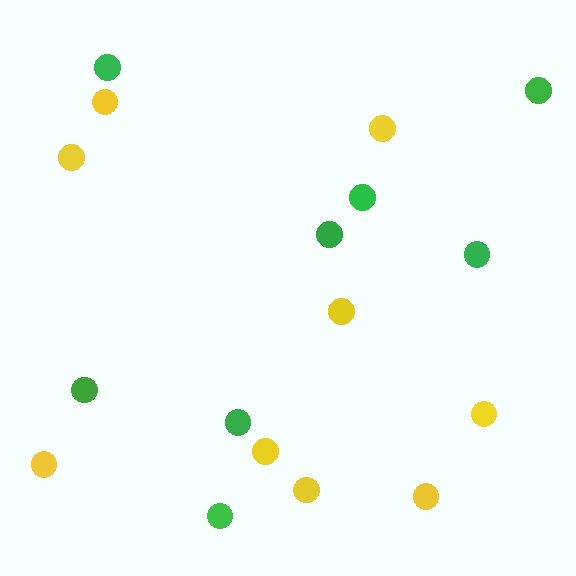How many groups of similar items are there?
There are 2 groups: one group of green circles (8) and one group of yellow circles (9).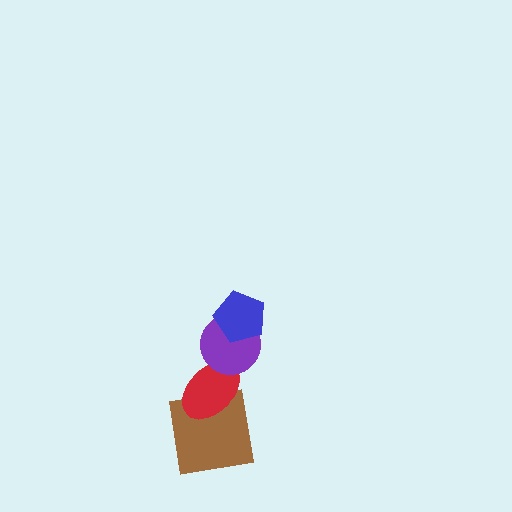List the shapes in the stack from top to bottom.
From top to bottom: the blue pentagon, the purple circle, the red ellipse, the brown square.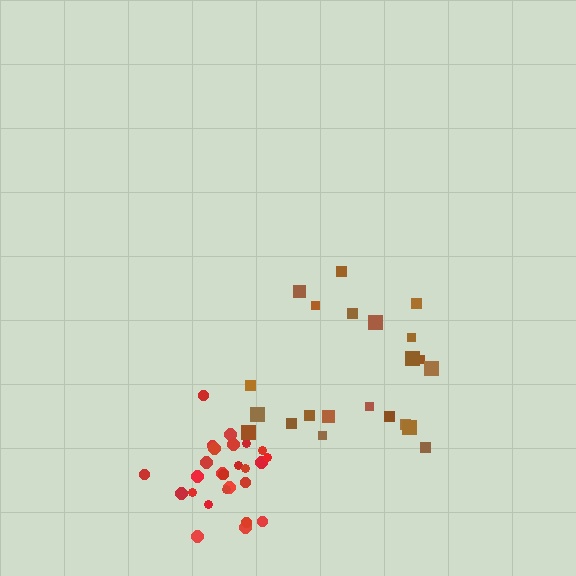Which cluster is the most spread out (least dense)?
Brown.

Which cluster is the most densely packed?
Red.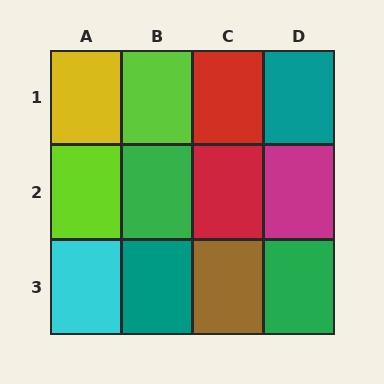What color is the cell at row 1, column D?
Teal.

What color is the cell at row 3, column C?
Brown.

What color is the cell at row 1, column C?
Red.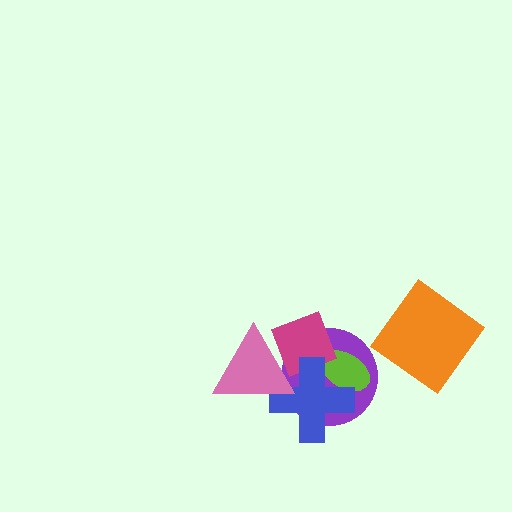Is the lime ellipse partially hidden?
Yes, it is partially covered by another shape.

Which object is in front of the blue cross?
The pink triangle is in front of the blue cross.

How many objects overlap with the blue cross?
4 objects overlap with the blue cross.